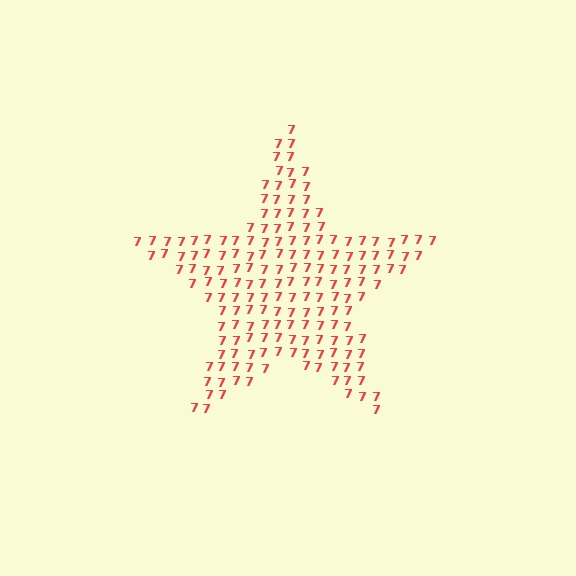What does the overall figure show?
The overall figure shows a star.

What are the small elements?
The small elements are digit 7's.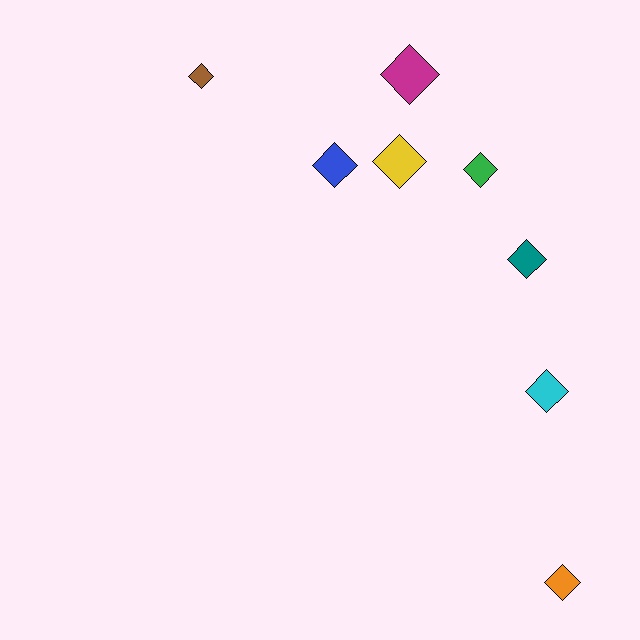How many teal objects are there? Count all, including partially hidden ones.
There is 1 teal object.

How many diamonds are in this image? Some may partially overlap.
There are 8 diamonds.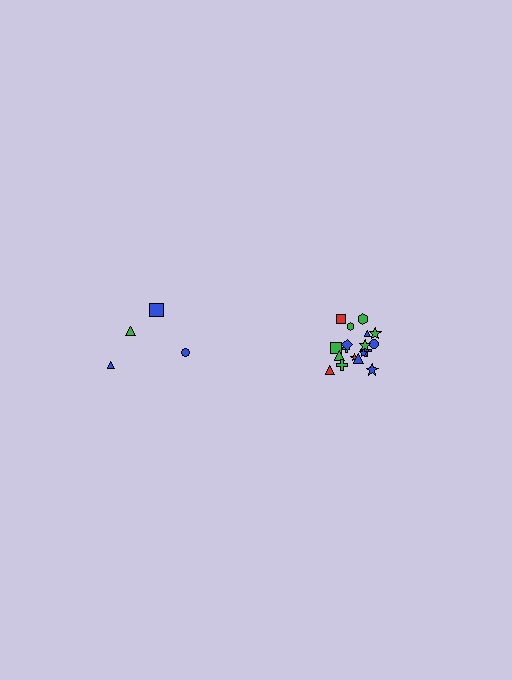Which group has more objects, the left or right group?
The right group.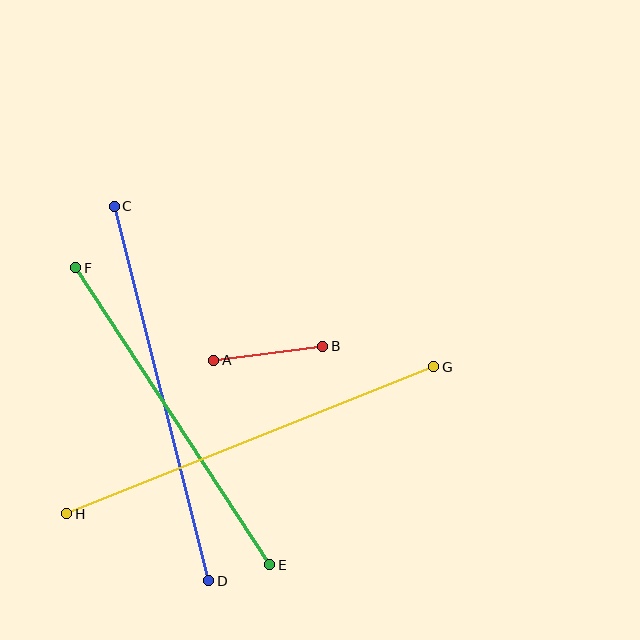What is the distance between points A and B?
The distance is approximately 110 pixels.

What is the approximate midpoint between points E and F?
The midpoint is at approximately (173, 416) pixels.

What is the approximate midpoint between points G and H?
The midpoint is at approximately (250, 440) pixels.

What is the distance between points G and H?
The distance is approximately 395 pixels.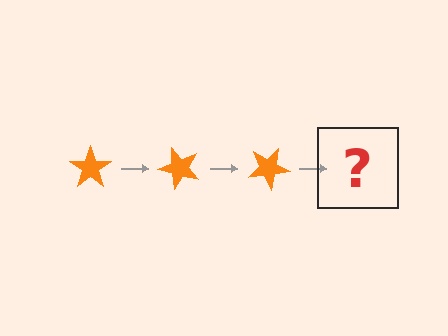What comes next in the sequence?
The next element should be an orange star rotated 150 degrees.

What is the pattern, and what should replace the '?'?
The pattern is that the star rotates 50 degrees each step. The '?' should be an orange star rotated 150 degrees.